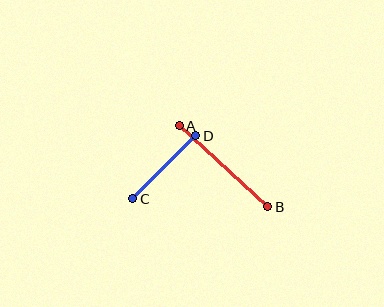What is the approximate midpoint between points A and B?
The midpoint is at approximately (223, 166) pixels.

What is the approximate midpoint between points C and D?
The midpoint is at approximately (164, 167) pixels.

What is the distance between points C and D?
The distance is approximately 89 pixels.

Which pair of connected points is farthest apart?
Points A and B are farthest apart.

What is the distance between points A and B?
The distance is approximately 120 pixels.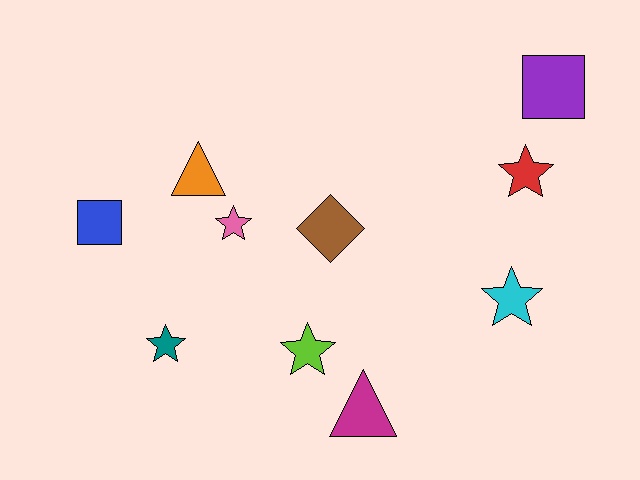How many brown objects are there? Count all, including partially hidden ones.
There is 1 brown object.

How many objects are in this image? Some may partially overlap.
There are 10 objects.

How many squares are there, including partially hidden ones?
There are 2 squares.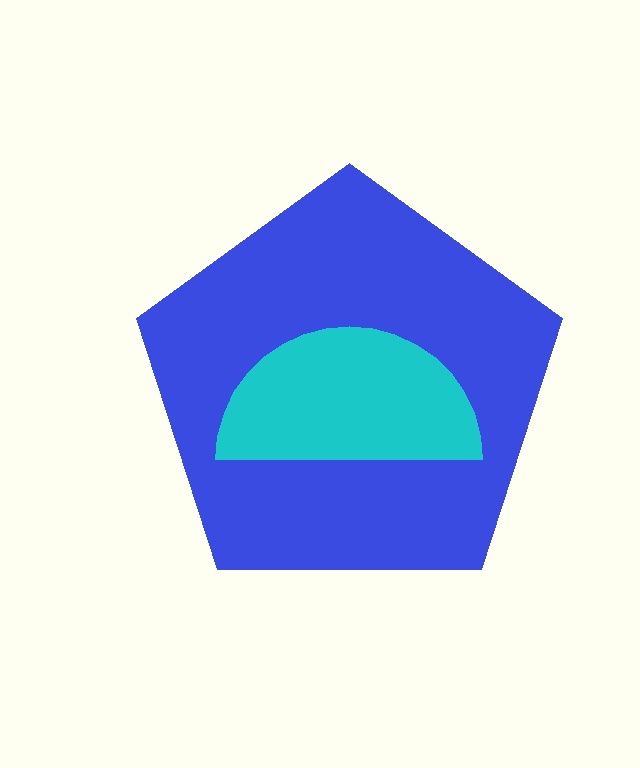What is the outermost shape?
The blue pentagon.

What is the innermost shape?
The cyan semicircle.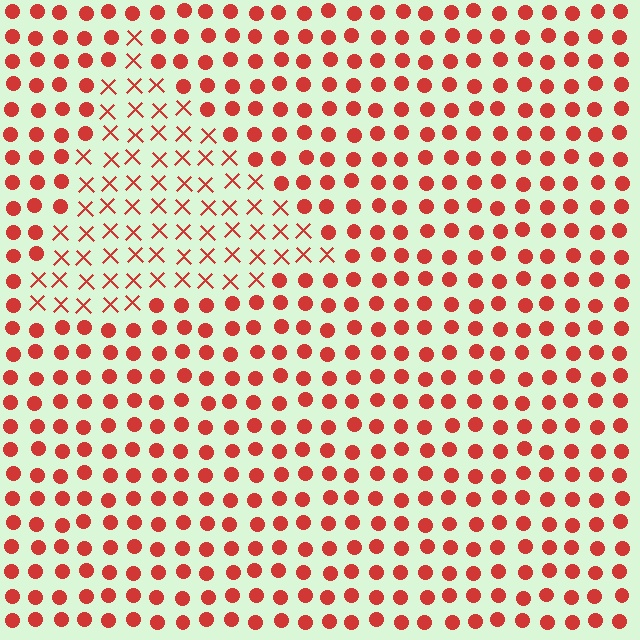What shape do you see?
I see a triangle.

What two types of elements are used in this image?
The image uses X marks inside the triangle region and circles outside it.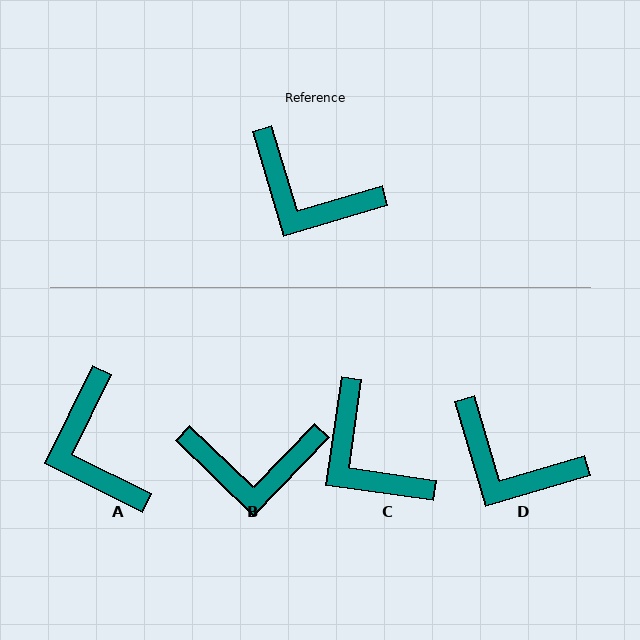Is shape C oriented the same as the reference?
No, it is off by about 25 degrees.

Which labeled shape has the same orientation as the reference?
D.